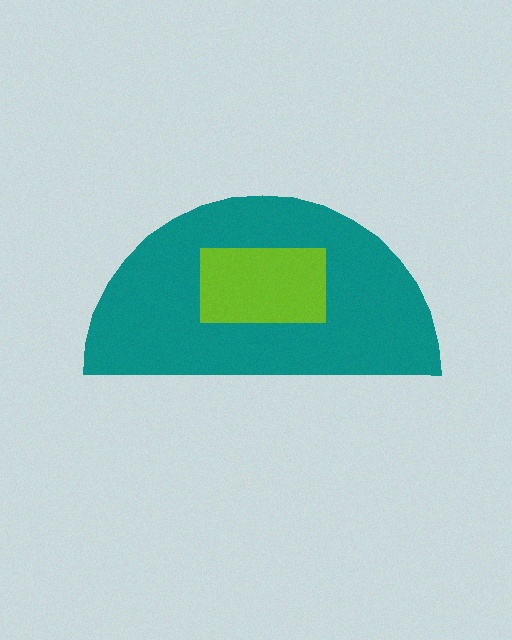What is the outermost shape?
The teal semicircle.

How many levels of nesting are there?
2.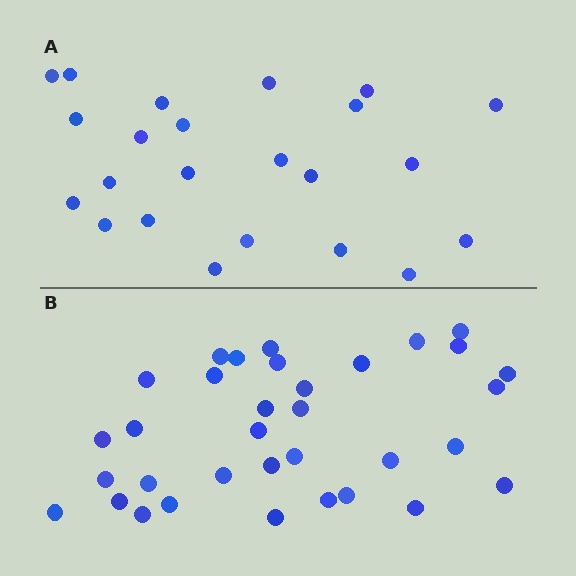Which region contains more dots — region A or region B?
Region B (the bottom region) has more dots.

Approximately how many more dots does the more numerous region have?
Region B has roughly 12 or so more dots than region A.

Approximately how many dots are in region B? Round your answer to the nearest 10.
About 30 dots. (The exact count is 34, which rounds to 30.)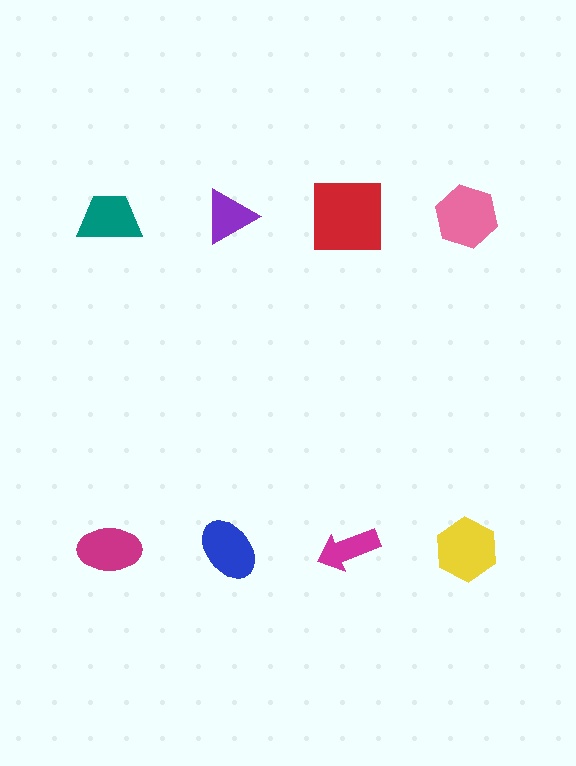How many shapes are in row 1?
4 shapes.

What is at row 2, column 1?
A magenta ellipse.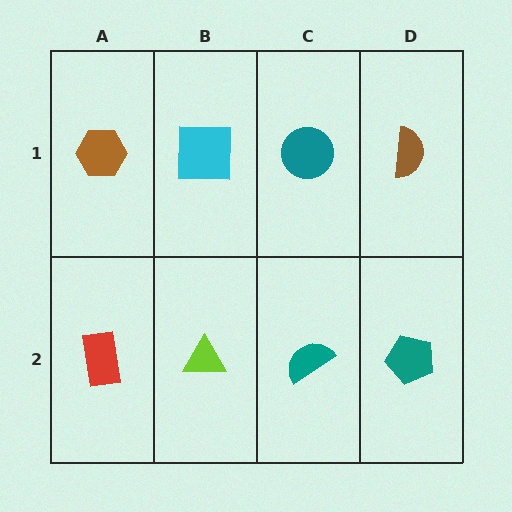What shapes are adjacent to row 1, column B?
A lime triangle (row 2, column B), a brown hexagon (row 1, column A), a teal circle (row 1, column C).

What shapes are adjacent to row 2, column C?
A teal circle (row 1, column C), a lime triangle (row 2, column B), a teal pentagon (row 2, column D).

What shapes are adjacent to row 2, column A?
A brown hexagon (row 1, column A), a lime triangle (row 2, column B).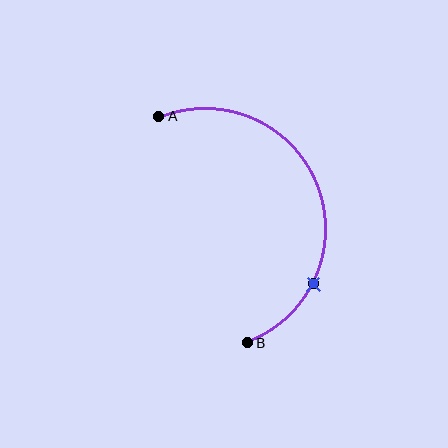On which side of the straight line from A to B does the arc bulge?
The arc bulges to the right of the straight line connecting A and B.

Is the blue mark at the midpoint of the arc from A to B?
No. The blue mark lies on the arc but is closer to endpoint B. The arc midpoint would be at the point on the curve equidistant along the arc from both A and B.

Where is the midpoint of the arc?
The arc midpoint is the point on the curve farthest from the straight line joining A and B. It sits to the right of that line.